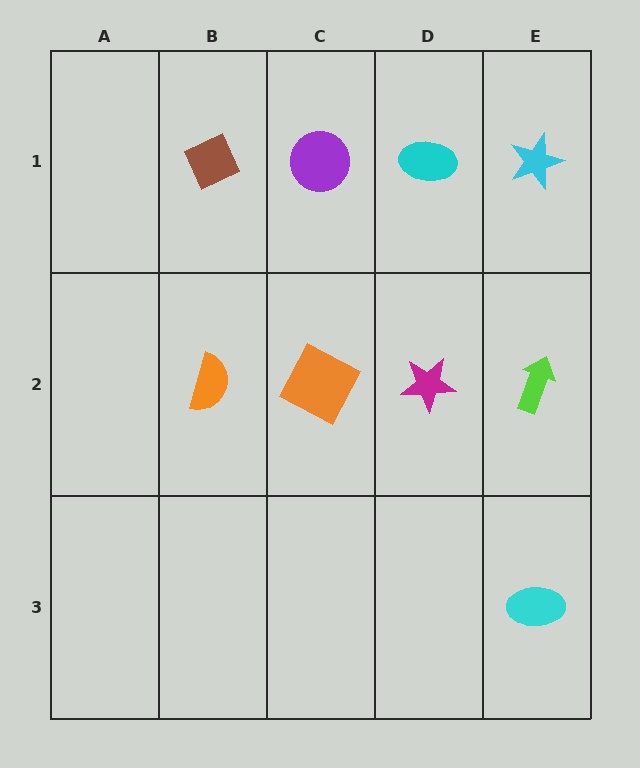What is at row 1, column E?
A cyan star.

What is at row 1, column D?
A cyan ellipse.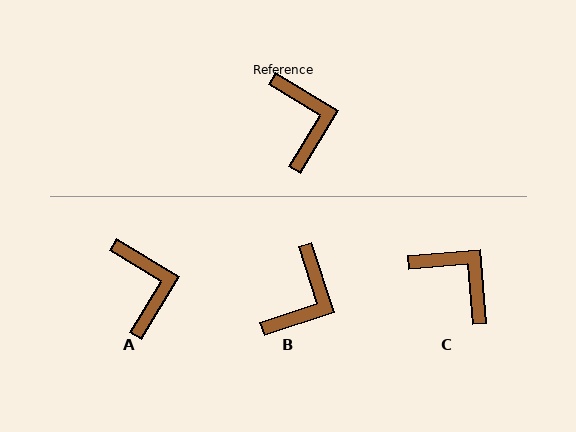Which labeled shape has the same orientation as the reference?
A.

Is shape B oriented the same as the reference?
No, it is off by about 41 degrees.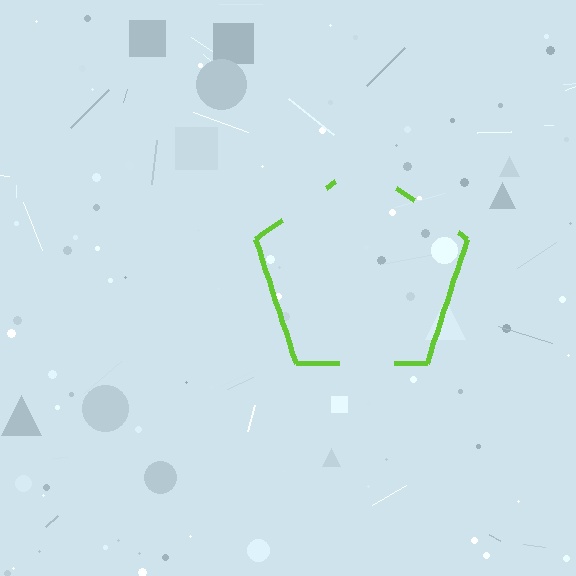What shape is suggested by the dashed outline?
The dashed outline suggests a pentagon.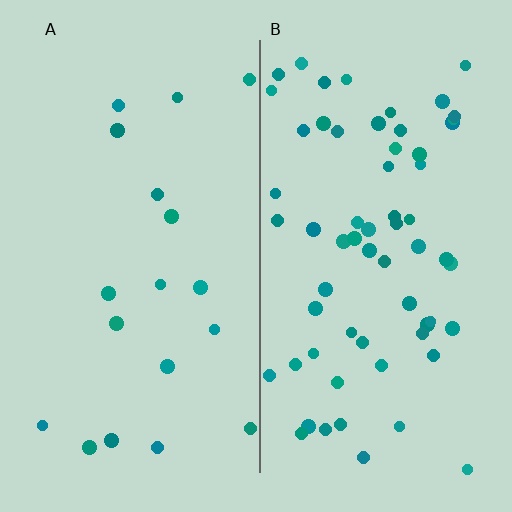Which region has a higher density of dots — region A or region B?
B (the right).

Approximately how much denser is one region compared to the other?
Approximately 3.5× — region B over region A.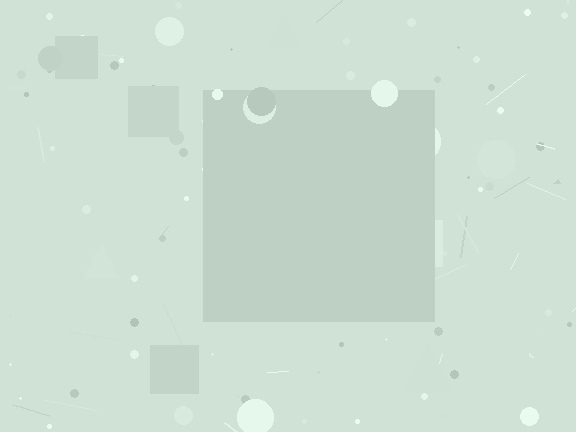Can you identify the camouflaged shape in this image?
The camouflaged shape is a square.